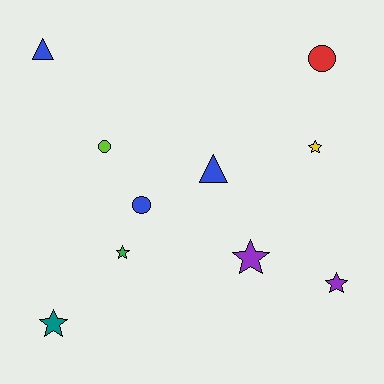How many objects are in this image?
There are 10 objects.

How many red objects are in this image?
There is 1 red object.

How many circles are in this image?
There are 3 circles.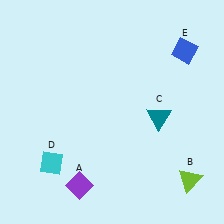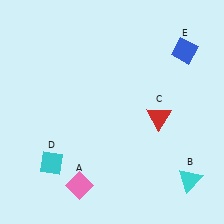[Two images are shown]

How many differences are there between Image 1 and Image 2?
There are 3 differences between the two images.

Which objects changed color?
A changed from purple to pink. B changed from lime to cyan. C changed from teal to red.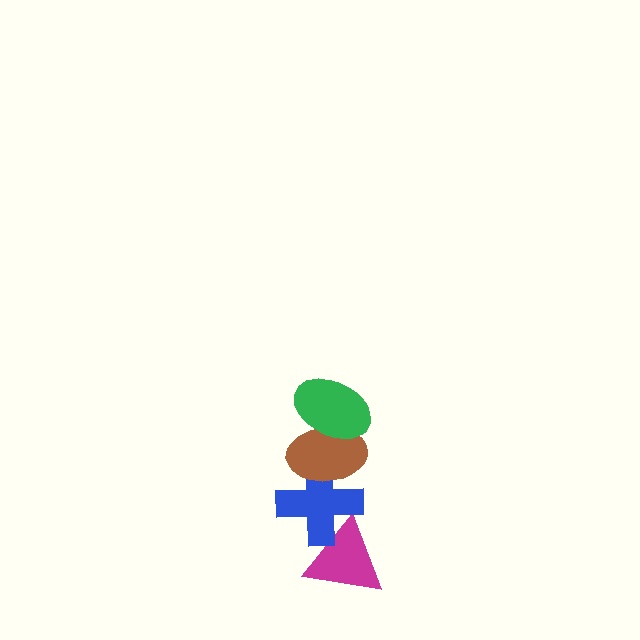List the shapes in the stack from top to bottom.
From top to bottom: the green ellipse, the brown ellipse, the blue cross, the magenta triangle.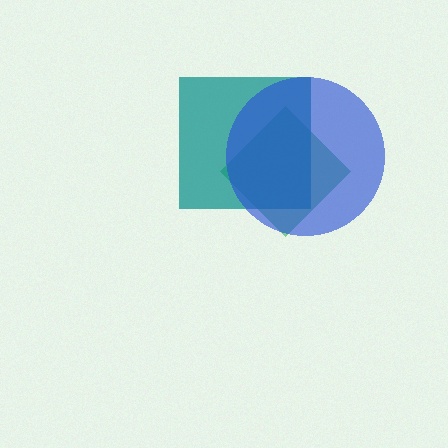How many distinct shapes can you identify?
There are 3 distinct shapes: a green diamond, a teal square, a blue circle.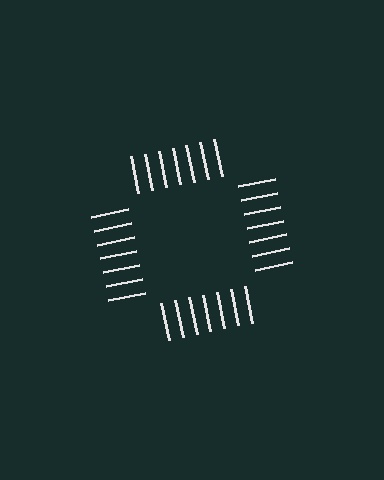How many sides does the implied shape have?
4 sides — the line-ends trace a square.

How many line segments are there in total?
28 — 7 along each of the 4 edges.